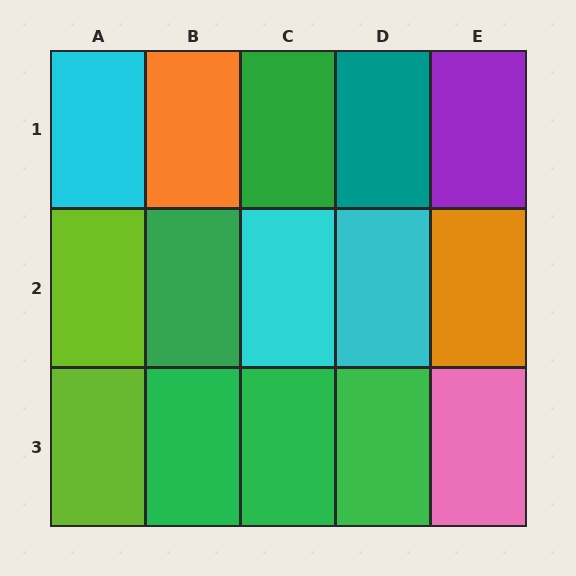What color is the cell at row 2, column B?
Green.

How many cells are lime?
2 cells are lime.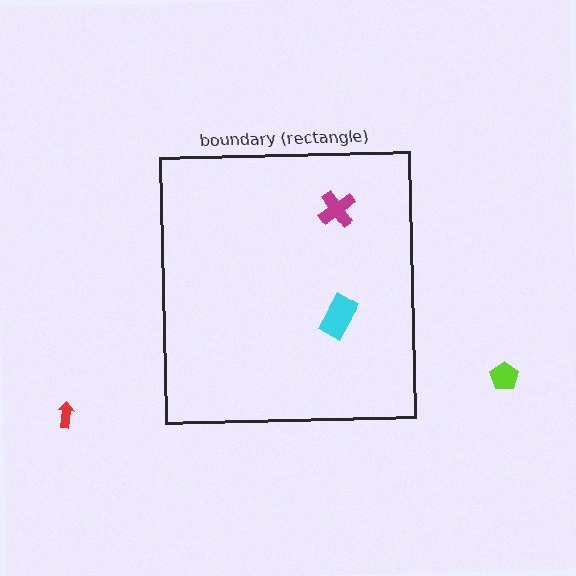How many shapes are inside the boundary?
2 inside, 2 outside.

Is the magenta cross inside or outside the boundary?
Inside.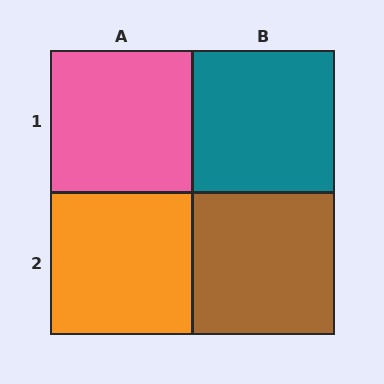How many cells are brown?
1 cell is brown.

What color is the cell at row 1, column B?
Teal.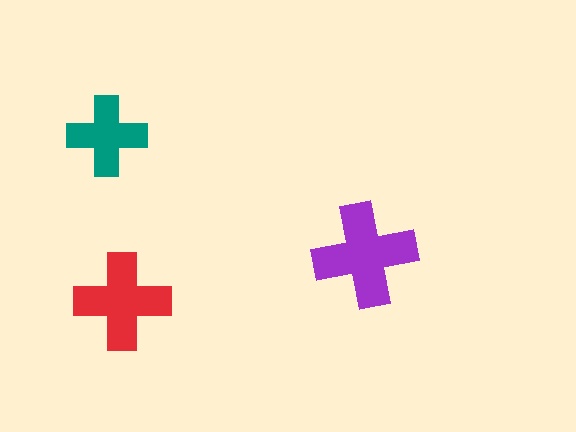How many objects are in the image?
There are 3 objects in the image.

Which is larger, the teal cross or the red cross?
The red one.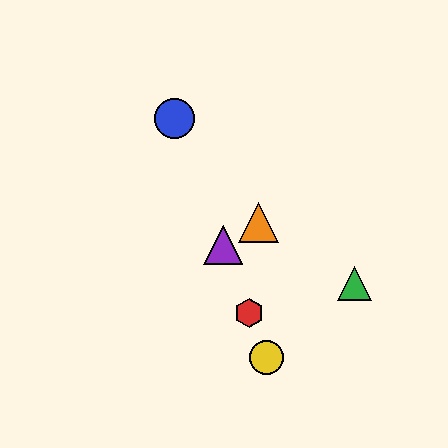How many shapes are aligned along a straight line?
4 shapes (the red hexagon, the blue circle, the yellow circle, the purple triangle) are aligned along a straight line.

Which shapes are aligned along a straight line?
The red hexagon, the blue circle, the yellow circle, the purple triangle are aligned along a straight line.